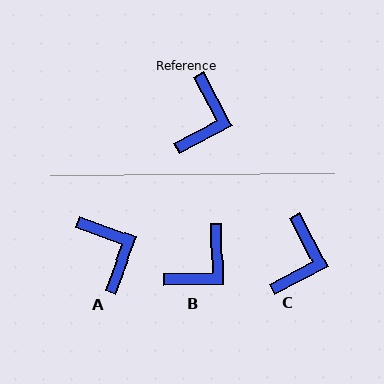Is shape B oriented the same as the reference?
No, it is off by about 26 degrees.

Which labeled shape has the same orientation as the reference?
C.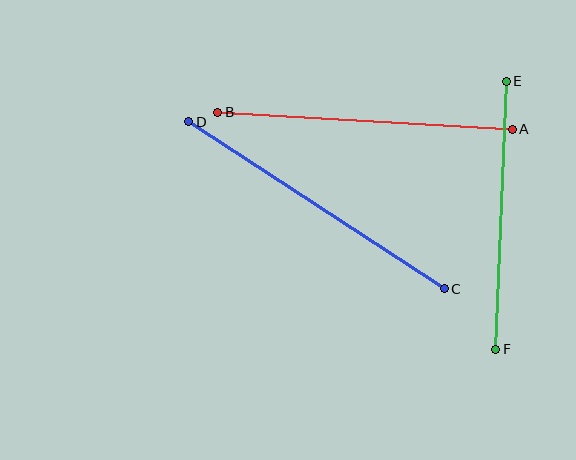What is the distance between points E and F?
The distance is approximately 268 pixels.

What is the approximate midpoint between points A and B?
The midpoint is at approximately (365, 121) pixels.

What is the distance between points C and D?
The distance is approximately 305 pixels.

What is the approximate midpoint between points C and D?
The midpoint is at approximately (317, 205) pixels.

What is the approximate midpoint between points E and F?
The midpoint is at approximately (501, 215) pixels.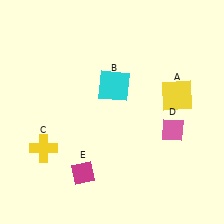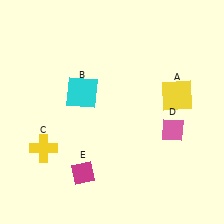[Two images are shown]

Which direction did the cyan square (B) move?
The cyan square (B) moved left.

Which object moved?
The cyan square (B) moved left.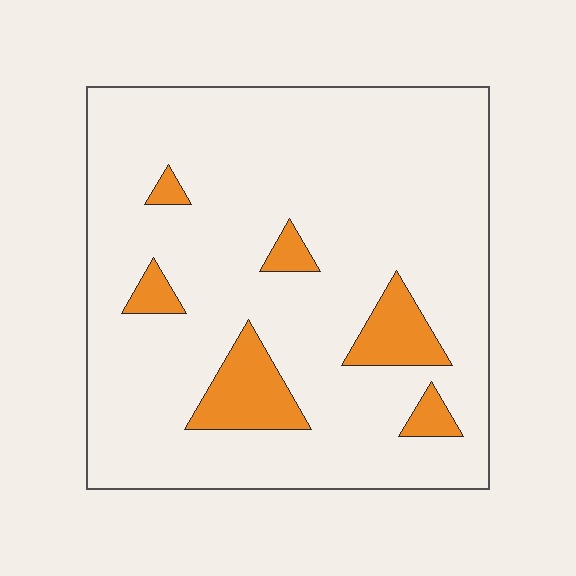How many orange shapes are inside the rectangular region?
6.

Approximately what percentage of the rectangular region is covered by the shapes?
Approximately 10%.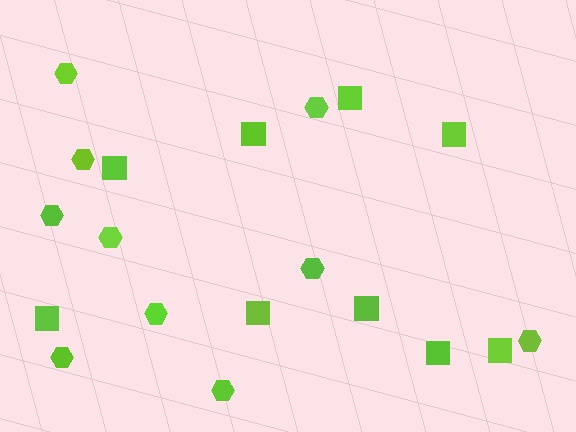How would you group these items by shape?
There are 2 groups: one group of squares (9) and one group of hexagons (10).